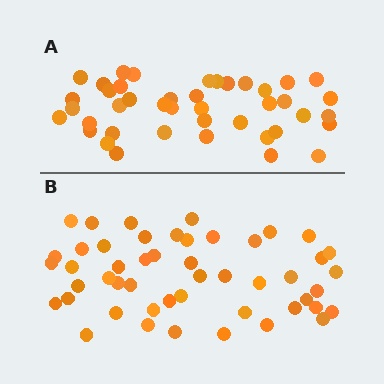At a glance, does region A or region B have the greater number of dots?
Region B (the bottom region) has more dots.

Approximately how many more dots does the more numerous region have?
Region B has roughly 8 or so more dots than region A.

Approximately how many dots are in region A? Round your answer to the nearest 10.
About 40 dots. (The exact count is 42, which rounds to 40.)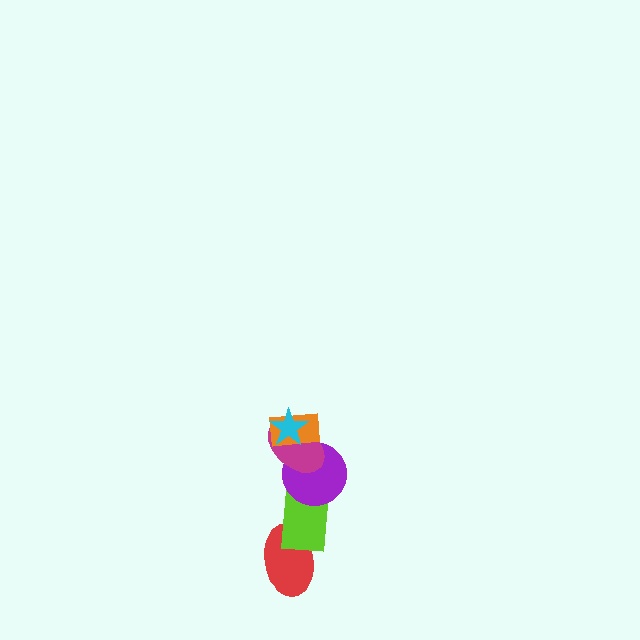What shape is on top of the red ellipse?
The lime rectangle is on top of the red ellipse.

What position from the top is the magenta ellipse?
The magenta ellipse is 3rd from the top.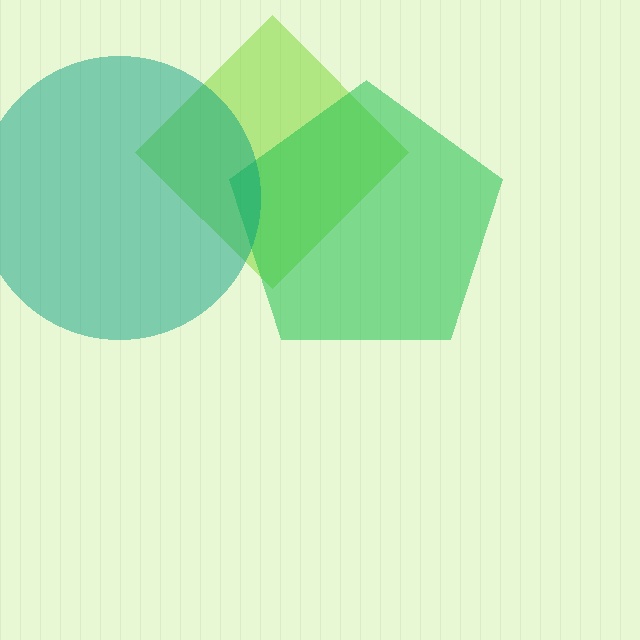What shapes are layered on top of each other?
The layered shapes are: a lime diamond, a green pentagon, a teal circle.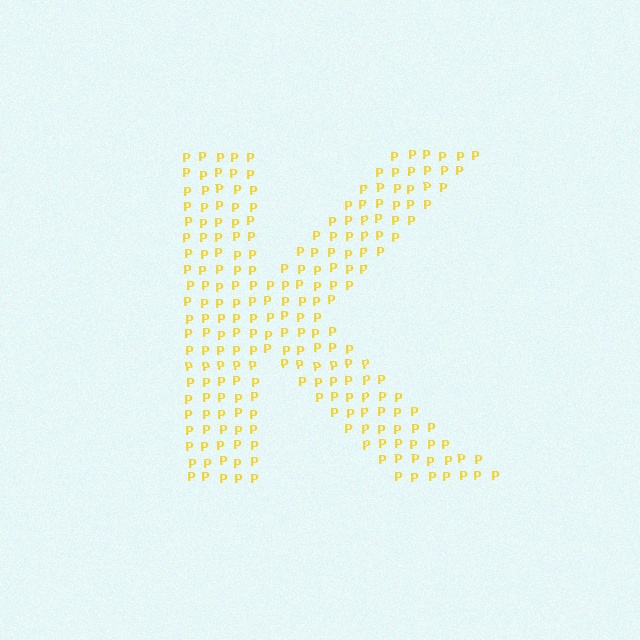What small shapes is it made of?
It is made of small letter P's.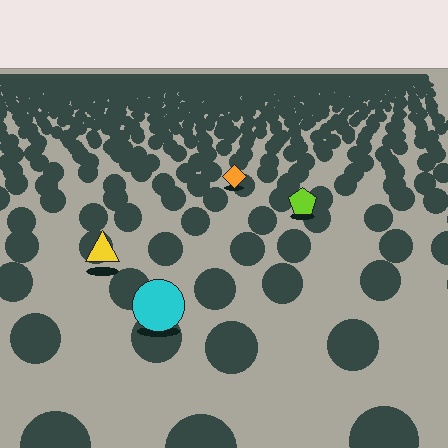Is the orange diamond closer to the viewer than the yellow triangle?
No. The yellow triangle is closer — you can tell from the texture gradient: the ground texture is coarser near it.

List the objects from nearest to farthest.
From nearest to farthest: the cyan circle, the yellow triangle, the lime pentagon, the orange diamond.